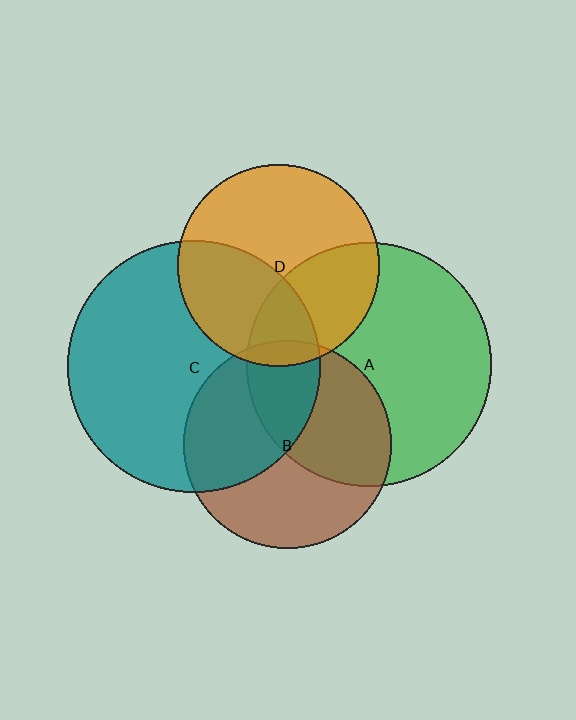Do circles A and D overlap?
Yes.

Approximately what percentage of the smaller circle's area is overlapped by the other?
Approximately 35%.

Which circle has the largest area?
Circle C (teal).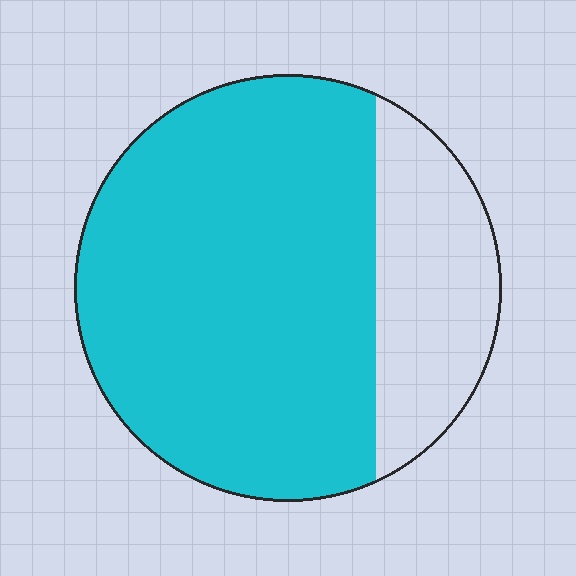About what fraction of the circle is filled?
About three quarters (3/4).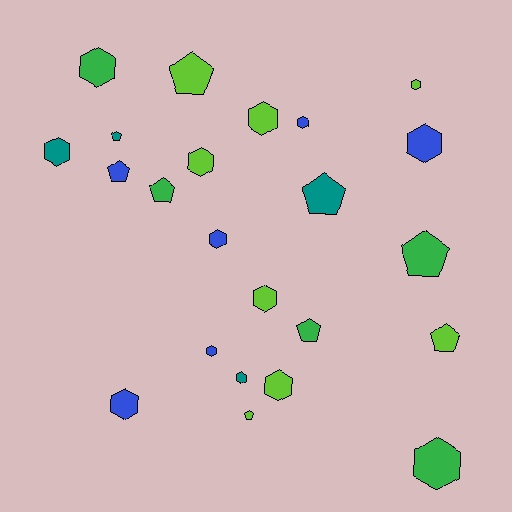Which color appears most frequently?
Lime, with 8 objects.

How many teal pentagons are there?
There are 2 teal pentagons.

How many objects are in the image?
There are 23 objects.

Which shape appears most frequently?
Hexagon, with 14 objects.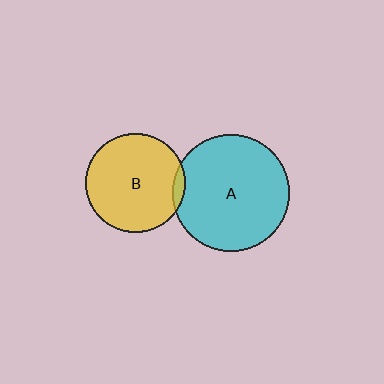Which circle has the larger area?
Circle A (cyan).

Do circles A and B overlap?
Yes.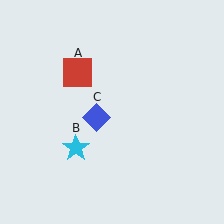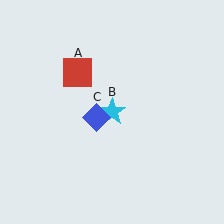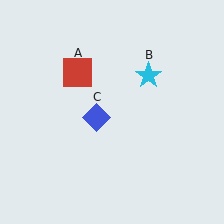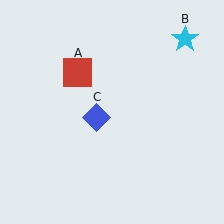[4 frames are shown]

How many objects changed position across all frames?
1 object changed position: cyan star (object B).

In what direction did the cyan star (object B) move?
The cyan star (object B) moved up and to the right.